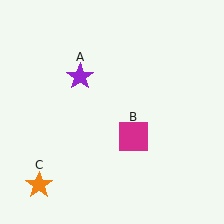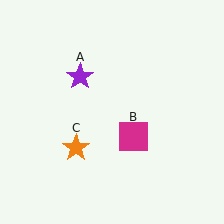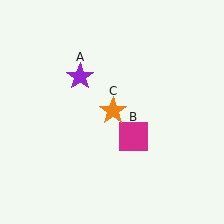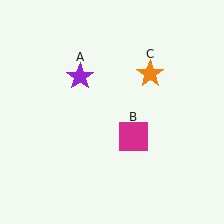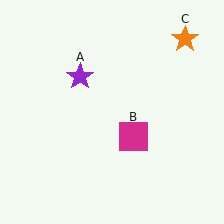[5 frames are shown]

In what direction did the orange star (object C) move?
The orange star (object C) moved up and to the right.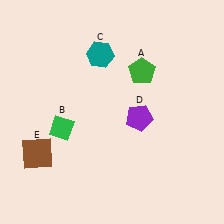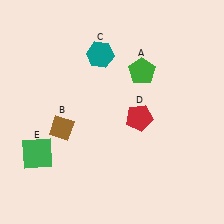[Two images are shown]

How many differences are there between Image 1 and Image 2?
There are 3 differences between the two images.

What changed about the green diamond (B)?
In Image 1, B is green. In Image 2, it changed to brown.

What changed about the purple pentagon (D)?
In Image 1, D is purple. In Image 2, it changed to red.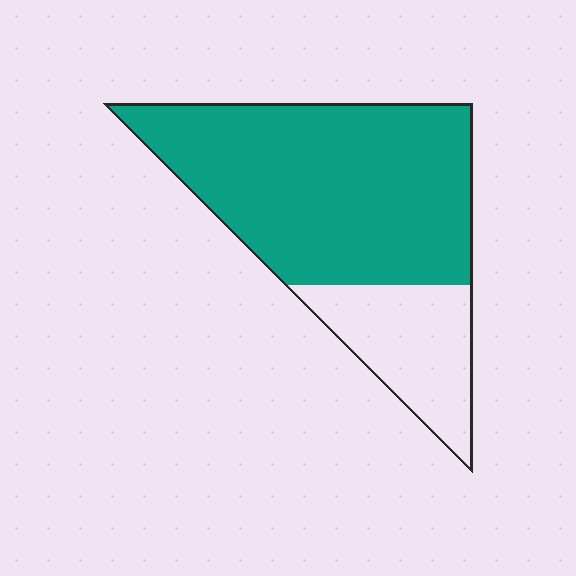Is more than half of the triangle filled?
Yes.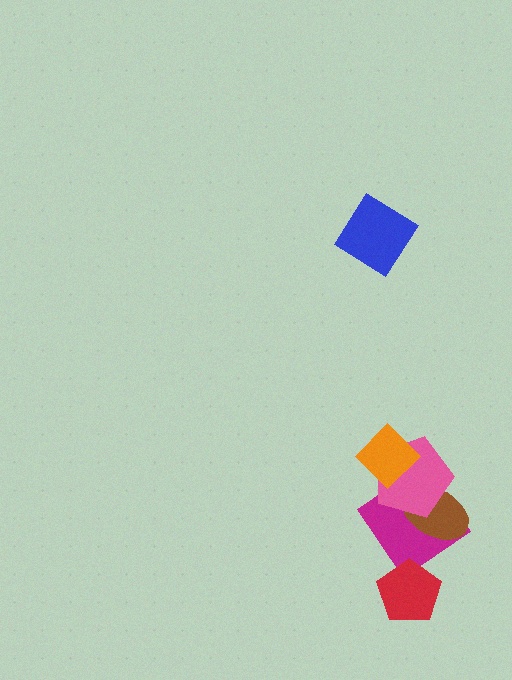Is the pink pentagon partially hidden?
Yes, it is partially covered by another shape.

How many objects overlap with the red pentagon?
0 objects overlap with the red pentagon.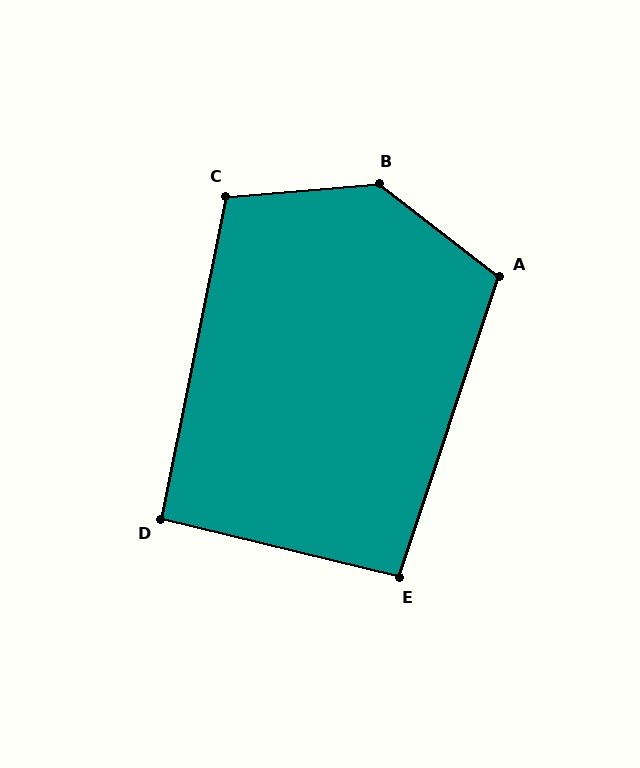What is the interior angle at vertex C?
Approximately 107 degrees (obtuse).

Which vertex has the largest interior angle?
B, at approximately 137 degrees.